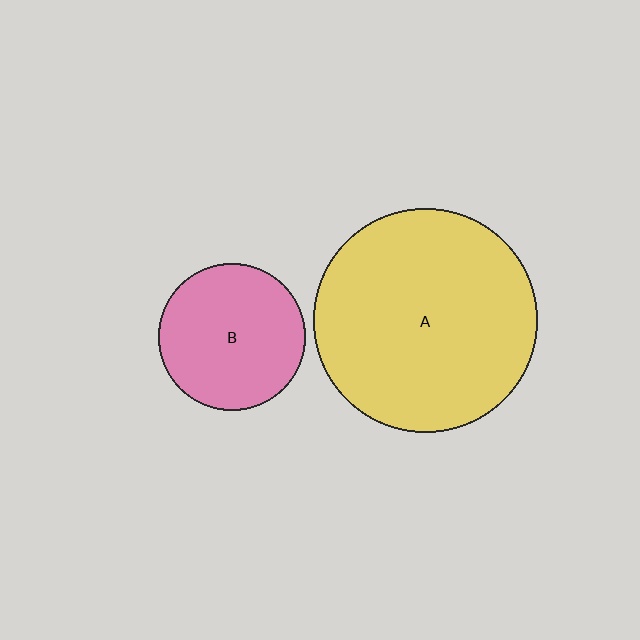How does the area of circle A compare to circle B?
Approximately 2.3 times.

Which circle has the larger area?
Circle A (yellow).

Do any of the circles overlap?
No, none of the circles overlap.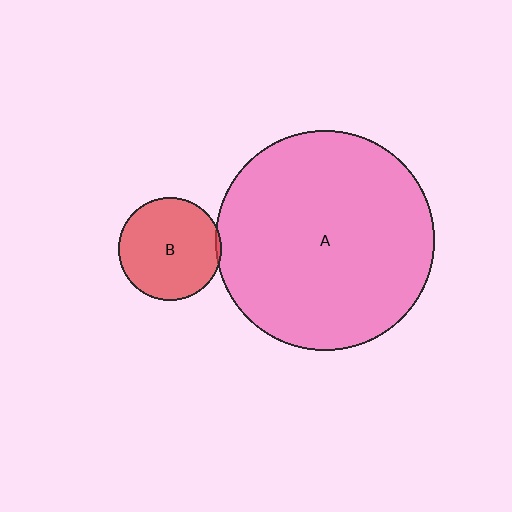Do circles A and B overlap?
Yes.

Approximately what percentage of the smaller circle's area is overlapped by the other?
Approximately 5%.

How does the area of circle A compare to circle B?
Approximately 4.5 times.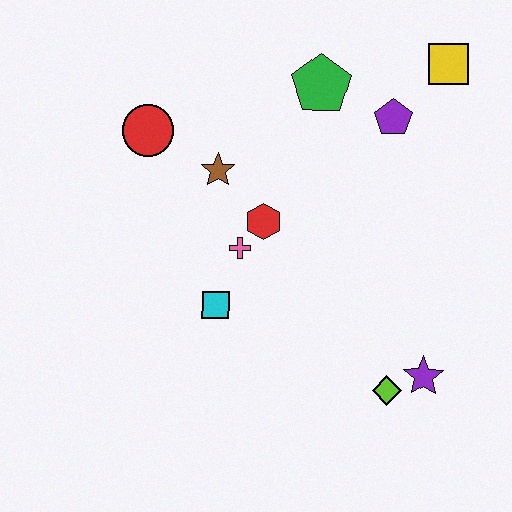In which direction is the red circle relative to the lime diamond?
The red circle is above the lime diamond.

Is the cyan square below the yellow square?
Yes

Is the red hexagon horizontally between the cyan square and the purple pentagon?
Yes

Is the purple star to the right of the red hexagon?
Yes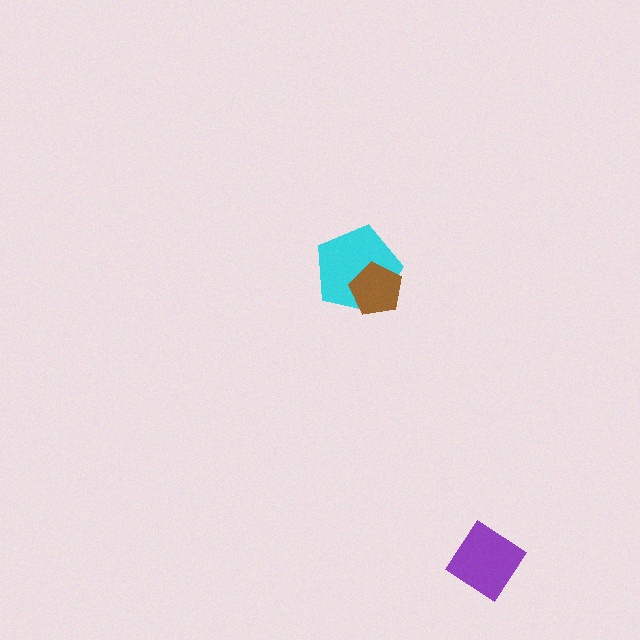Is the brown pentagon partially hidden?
No, no other shape covers it.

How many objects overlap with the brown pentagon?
1 object overlaps with the brown pentagon.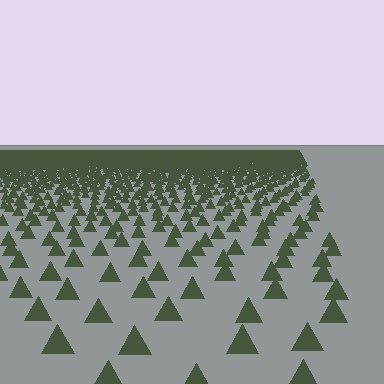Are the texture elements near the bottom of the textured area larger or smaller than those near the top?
Larger. Near the bottom, elements are closer to the viewer and appear at a bigger on-screen size.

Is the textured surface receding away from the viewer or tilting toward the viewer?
The surface is receding away from the viewer. Texture elements get smaller and denser toward the top.